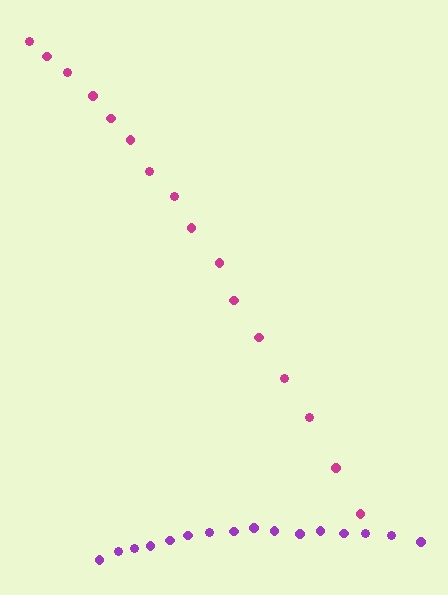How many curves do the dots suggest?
There are 2 distinct paths.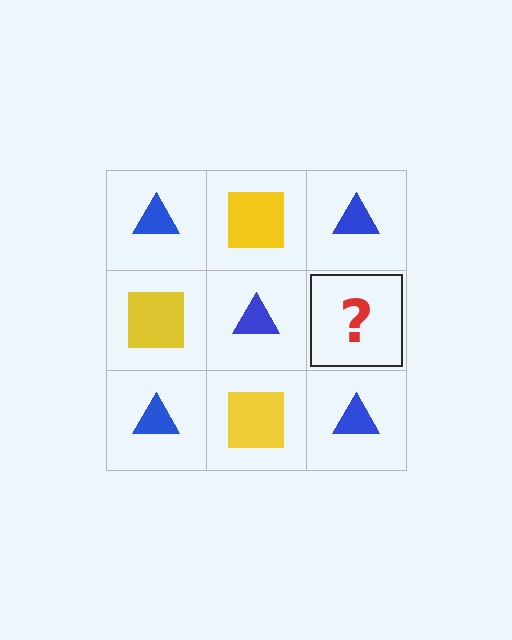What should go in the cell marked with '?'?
The missing cell should contain a yellow square.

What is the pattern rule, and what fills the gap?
The rule is that it alternates blue triangle and yellow square in a checkerboard pattern. The gap should be filled with a yellow square.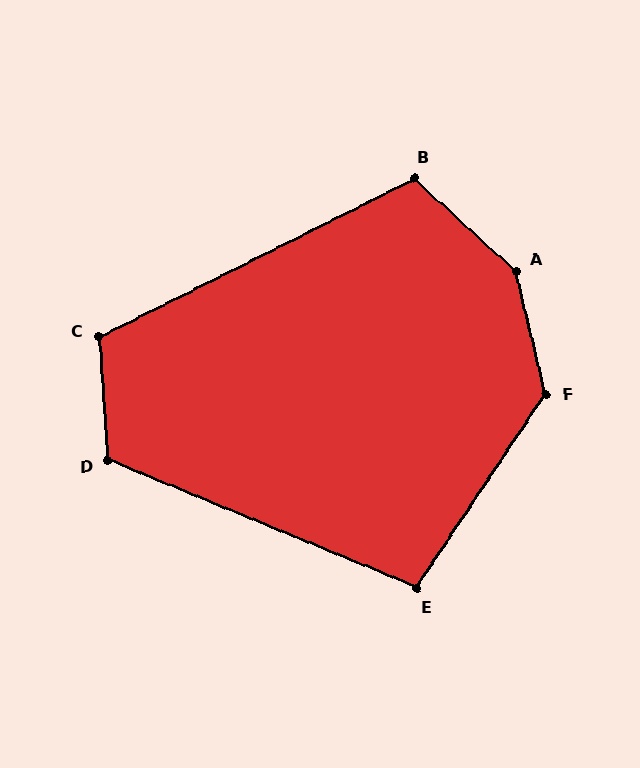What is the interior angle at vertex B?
Approximately 111 degrees (obtuse).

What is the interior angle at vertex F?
Approximately 133 degrees (obtuse).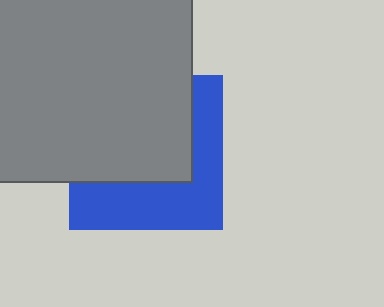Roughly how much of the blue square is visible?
A small part of it is visible (roughly 44%).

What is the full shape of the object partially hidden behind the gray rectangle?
The partially hidden object is a blue square.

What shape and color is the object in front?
The object in front is a gray rectangle.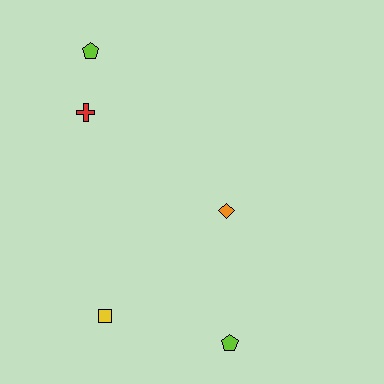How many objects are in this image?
There are 5 objects.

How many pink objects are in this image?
There are no pink objects.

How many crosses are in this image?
There is 1 cross.